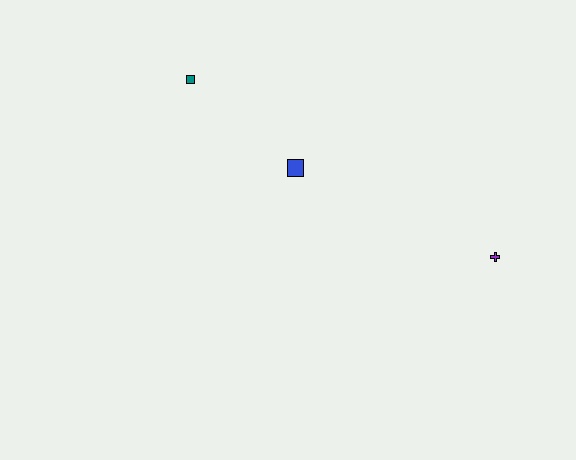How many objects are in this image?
There are 3 objects.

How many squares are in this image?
There are 2 squares.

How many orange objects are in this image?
There are no orange objects.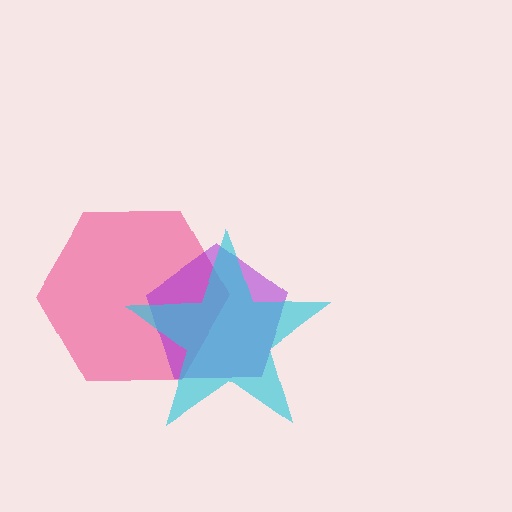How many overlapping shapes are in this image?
There are 3 overlapping shapes in the image.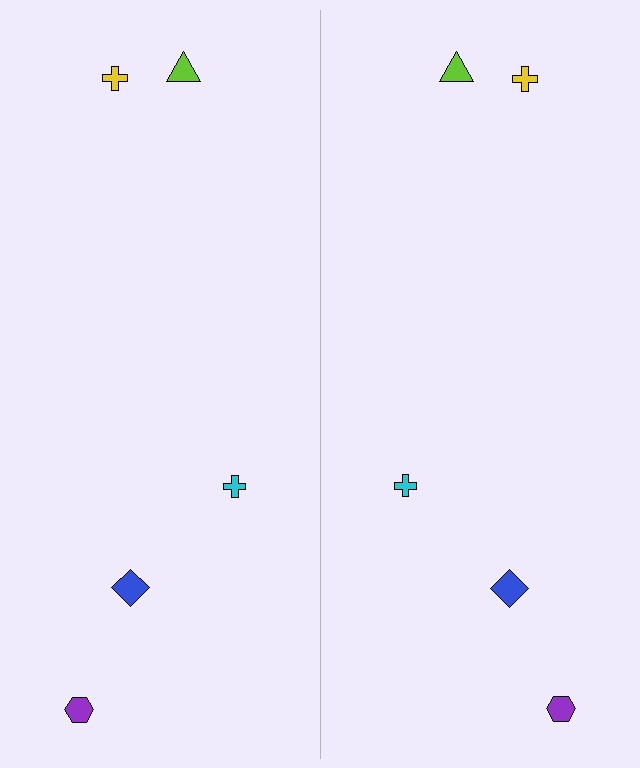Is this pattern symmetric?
Yes, this pattern has bilateral (reflection) symmetry.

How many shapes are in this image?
There are 10 shapes in this image.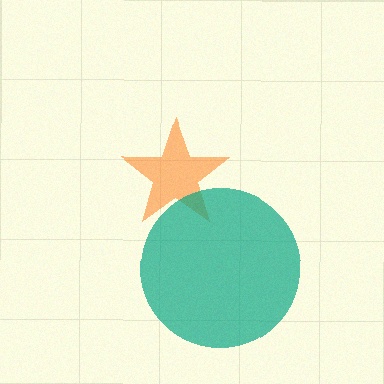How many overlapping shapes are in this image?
There are 2 overlapping shapes in the image.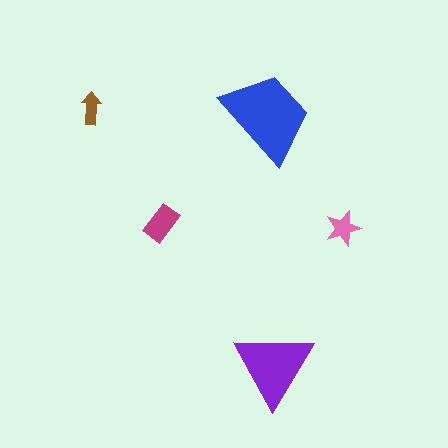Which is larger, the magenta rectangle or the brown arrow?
The magenta rectangle.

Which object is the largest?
The blue trapezoid.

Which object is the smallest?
The brown arrow.